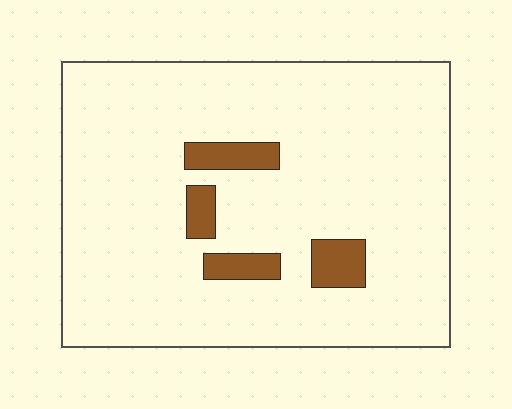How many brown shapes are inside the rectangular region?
4.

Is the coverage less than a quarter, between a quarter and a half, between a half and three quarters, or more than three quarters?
Less than a quarter.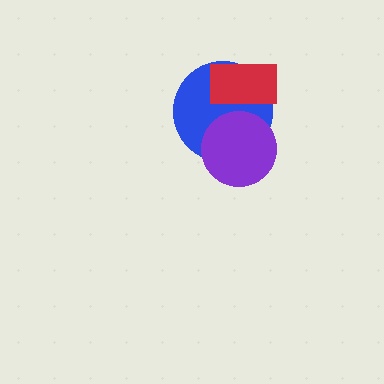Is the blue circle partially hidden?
Yes, it is partially covered by another shape.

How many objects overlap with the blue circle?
2 objects overlap with the blue circle.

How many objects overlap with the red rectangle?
1 object overlaps with the red rectangle.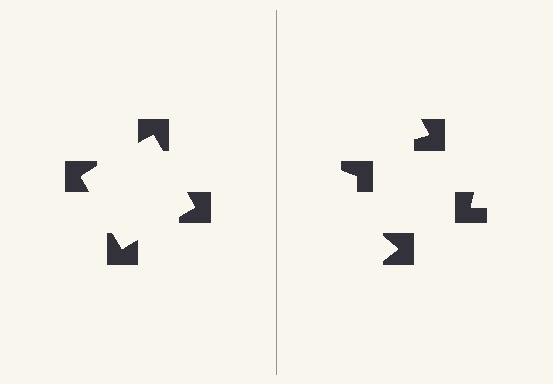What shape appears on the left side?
An illusory square.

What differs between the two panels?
The notched squares are positioned identically on both sides; only the wedge orientations differ. On the left they align to a square; on the right they are misaligned.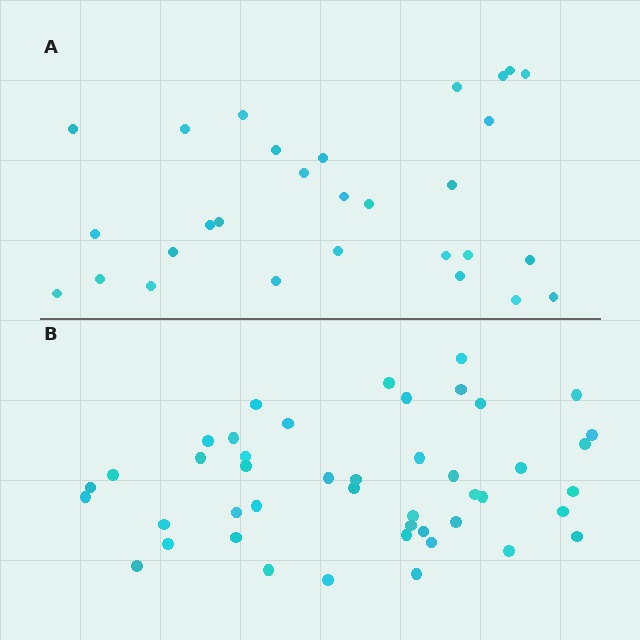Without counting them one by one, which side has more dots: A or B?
Region B (the bottom region) has more dots.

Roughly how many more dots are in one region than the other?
Region B has approximately 15 more dots than region A.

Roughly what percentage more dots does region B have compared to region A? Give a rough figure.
About 55% more.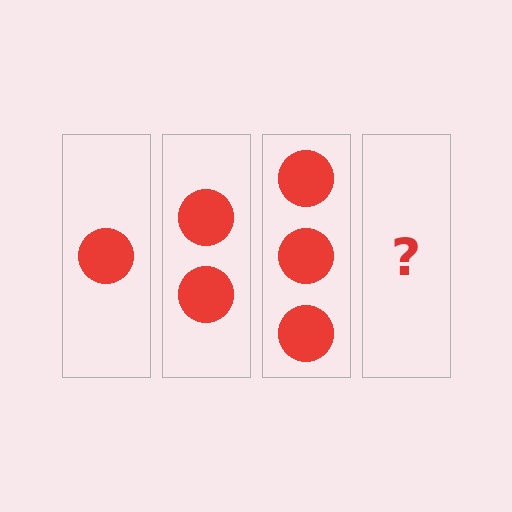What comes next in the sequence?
The next element should be 4 circles.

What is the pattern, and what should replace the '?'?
The pattern is that each step adds one more circle. The '?' should be 4 circles.